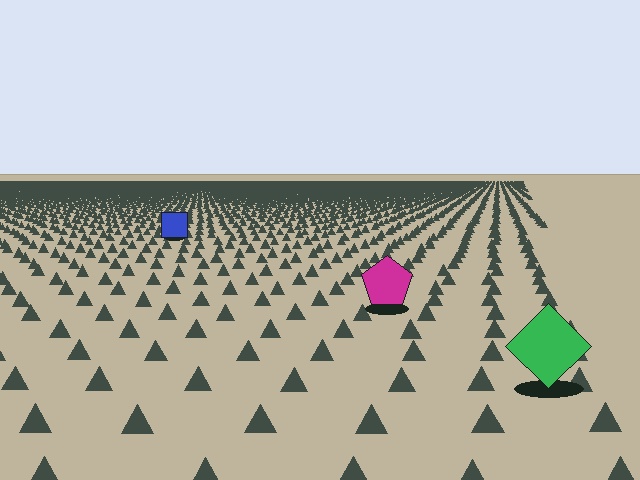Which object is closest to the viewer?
The green diamond is closest. The texture marks near it are larger and more spread out.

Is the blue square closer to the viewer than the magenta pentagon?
No. The magenta pentagon is closer — you can tell from the texture gradient: the ground texture is coarser near it.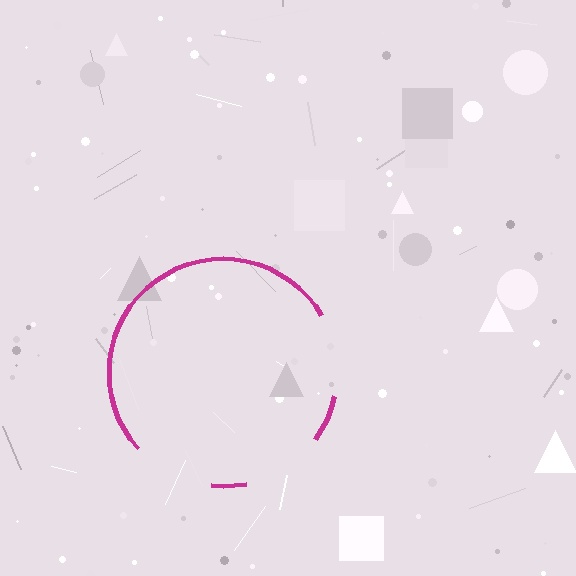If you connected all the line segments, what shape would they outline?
They would outline a circle.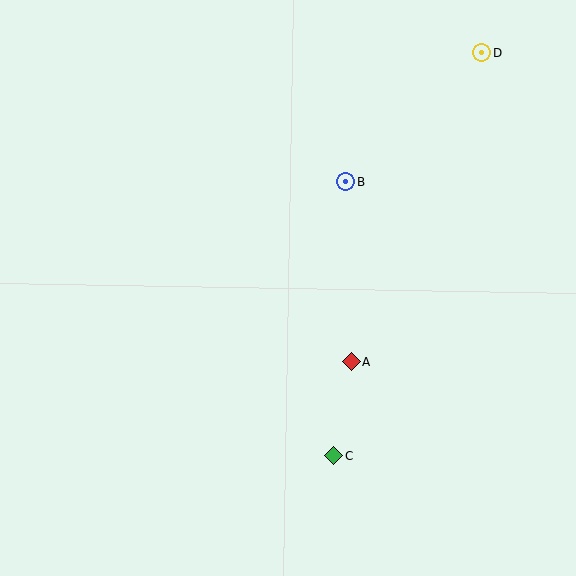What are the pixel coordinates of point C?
Point C is at (334, 456).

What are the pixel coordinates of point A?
Point A is at (351, 362).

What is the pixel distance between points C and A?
The distance between C and A is 95 pixels.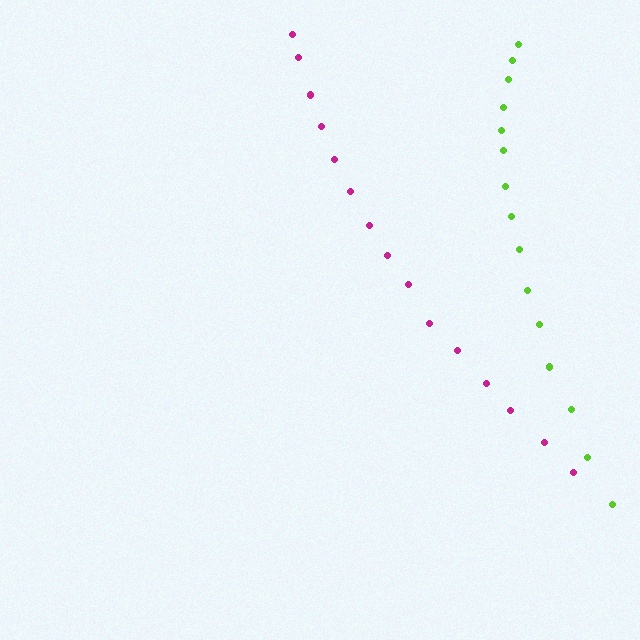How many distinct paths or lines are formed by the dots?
There are 2 distinct paths.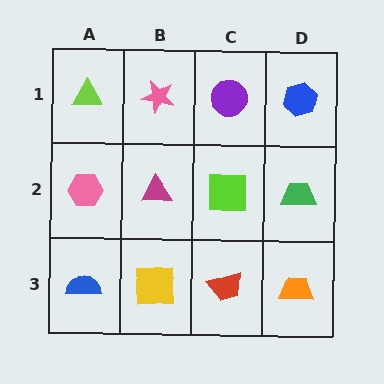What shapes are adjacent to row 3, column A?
A pink hexagon (row 2, column A), a yellow square (row 3, column B).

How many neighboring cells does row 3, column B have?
3.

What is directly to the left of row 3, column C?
A yellow square.